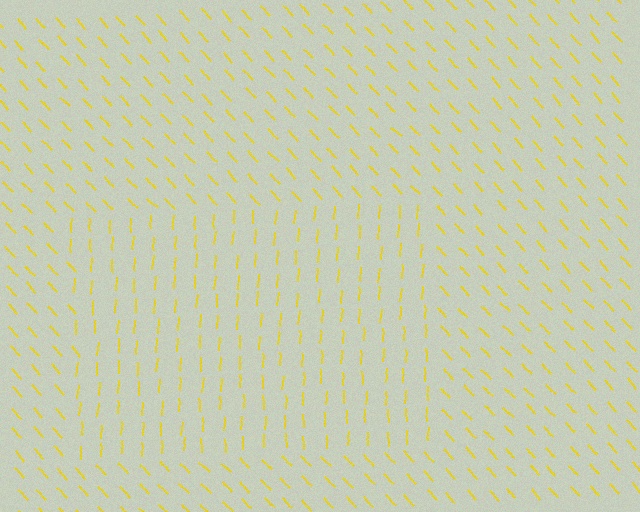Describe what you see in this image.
The image is filled with small yellow line segments. A rectangle region in the image has lines oriented differently from the surrounding lines, creating a visible texture boundary.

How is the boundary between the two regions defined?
The boundary is defined purely by a change in line orientation (approximately 45 degrees difference). All lines are the same color and thickness.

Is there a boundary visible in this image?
Yes, there is a texture boundary formed by a change in line orientation.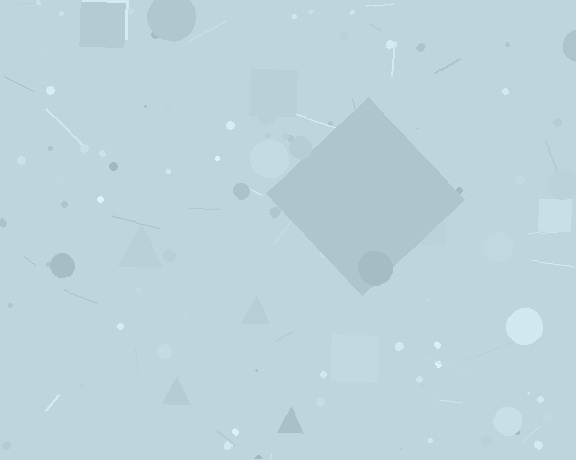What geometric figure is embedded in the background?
A diamond is embedded in the background.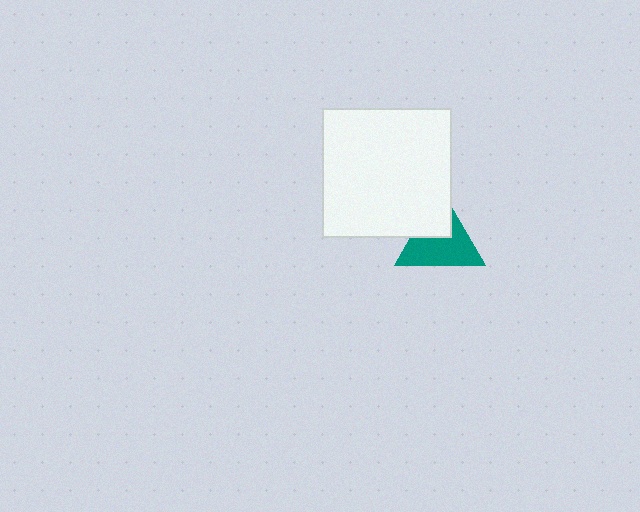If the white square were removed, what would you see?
You would see the complete teal triangle.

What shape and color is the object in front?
The object in front is a white square.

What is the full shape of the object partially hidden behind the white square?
The partially hidden object is a teal triangle.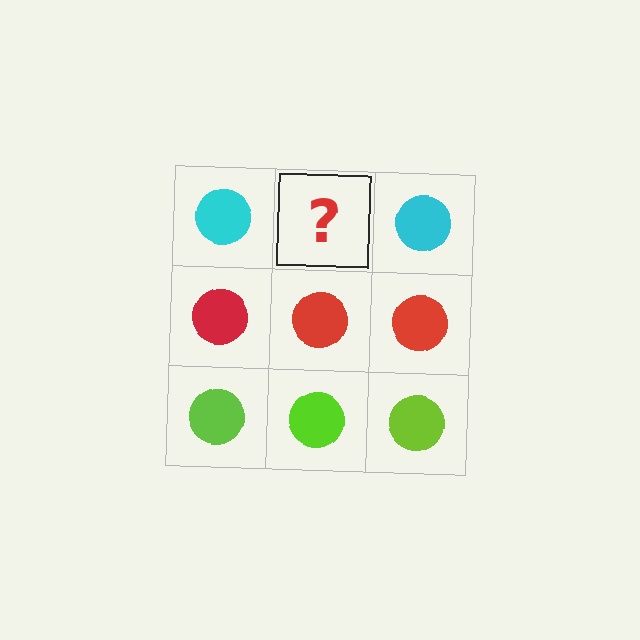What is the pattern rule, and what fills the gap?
The rule is that each row has a consistent color. The gap should be filled with a cyan circle.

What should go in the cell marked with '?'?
The missing cell should contain a cyan circle.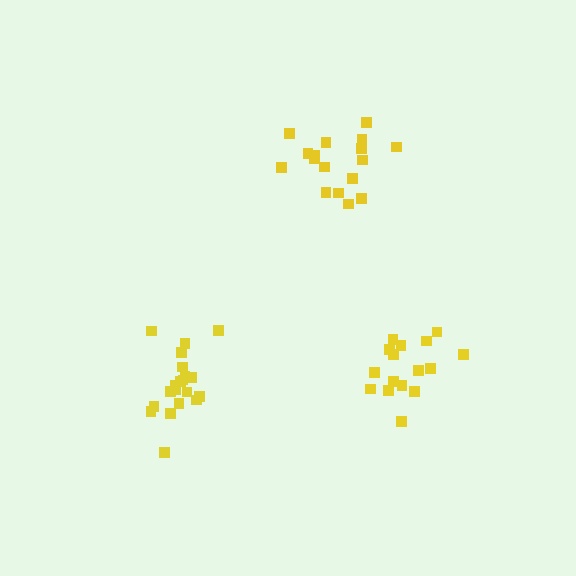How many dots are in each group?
Group 1: 16 dots, Group 2: 20 dots, Group 3: 17 dots (53 total).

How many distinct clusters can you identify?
There are 3 distinct clusters.